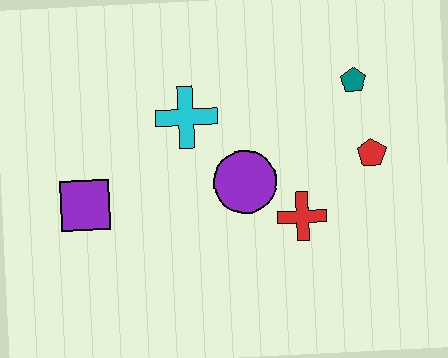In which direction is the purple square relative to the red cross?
The purple square is to the left of the red cross.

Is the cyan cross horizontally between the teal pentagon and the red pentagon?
No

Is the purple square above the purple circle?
No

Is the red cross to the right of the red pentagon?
No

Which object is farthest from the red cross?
The purple square is farthest from the red cross.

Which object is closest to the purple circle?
The red cross is closest to the purple circle.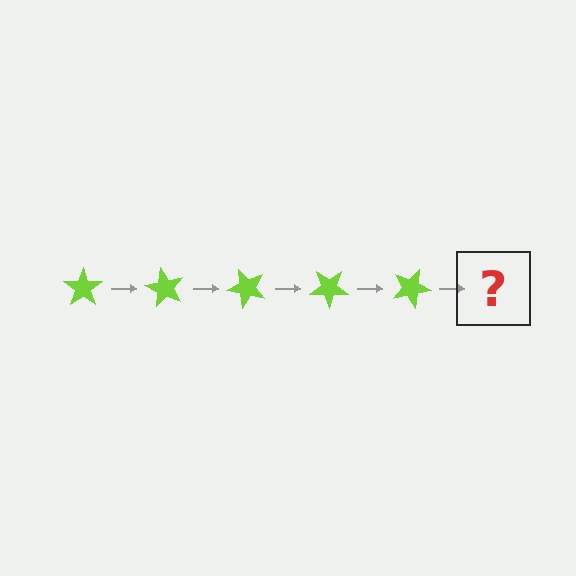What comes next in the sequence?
The next element should be a lime star rotated 300 degrees.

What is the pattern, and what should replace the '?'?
The pattern is that the star rotates 60 degrees each step. The '?' should be a lime star rotated 300 degrees.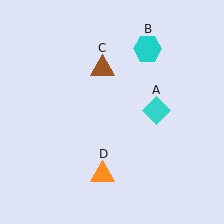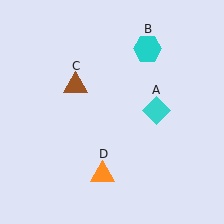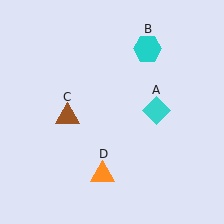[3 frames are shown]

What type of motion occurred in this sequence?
The brown triangle (object C) rotated counterclockwise around the center of the scene.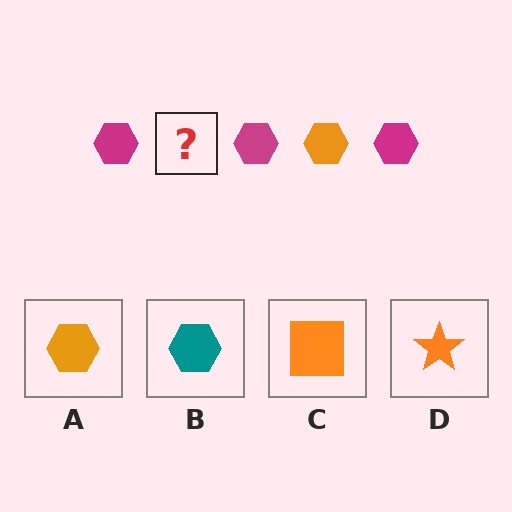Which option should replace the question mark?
Option A.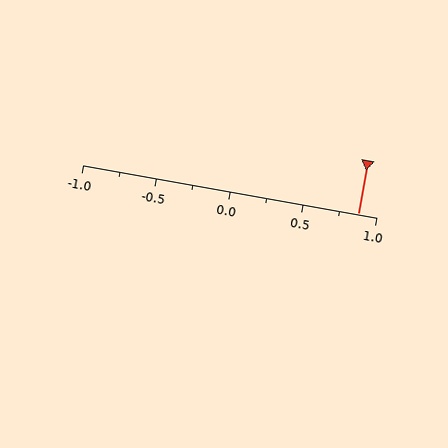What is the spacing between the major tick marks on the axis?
The major ticks are spaced 0.5 apart.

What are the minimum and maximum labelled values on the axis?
The axis runs from -1.0 to 1.0.